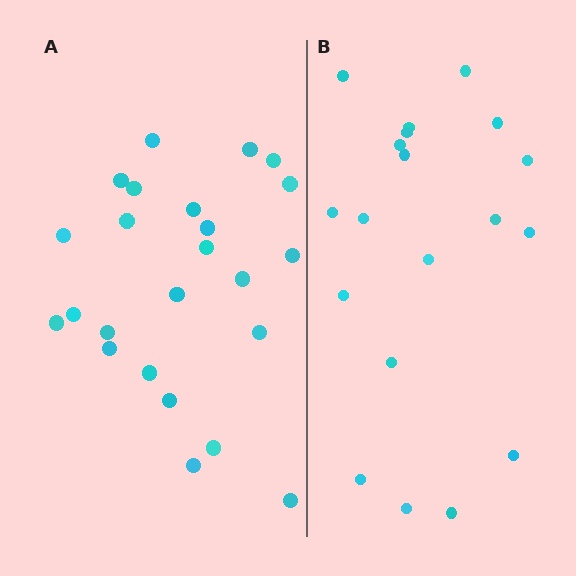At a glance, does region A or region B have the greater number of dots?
Region A (the left region) has more dots.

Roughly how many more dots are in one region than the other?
Region A has about 5 more dots than region B.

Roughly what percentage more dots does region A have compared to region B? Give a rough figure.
About 25% more.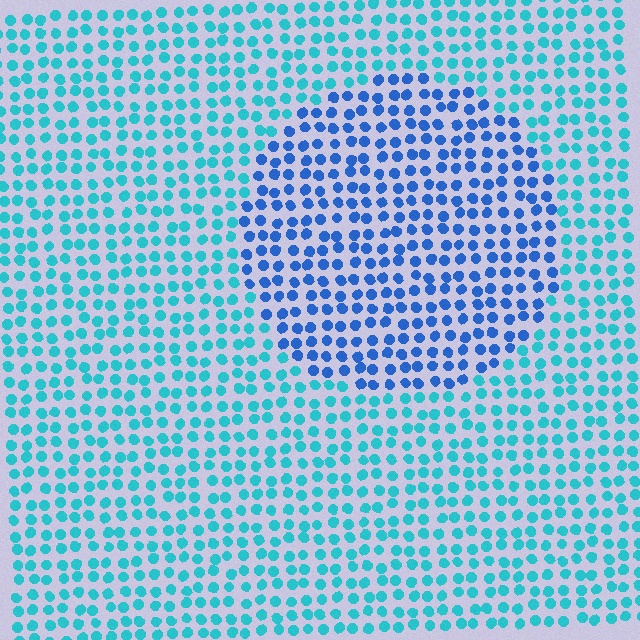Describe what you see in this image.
The image is filled with small cyan elements in a uniform arrangement. A circle-shaped region is visible where the elements are tinted to a slightly different hue, forming a subtle color boundary.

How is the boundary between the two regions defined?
The boundary is defined purely by a slight shift in hue (about 35 degrees). Spacing, size, and orientation are identical on both sides.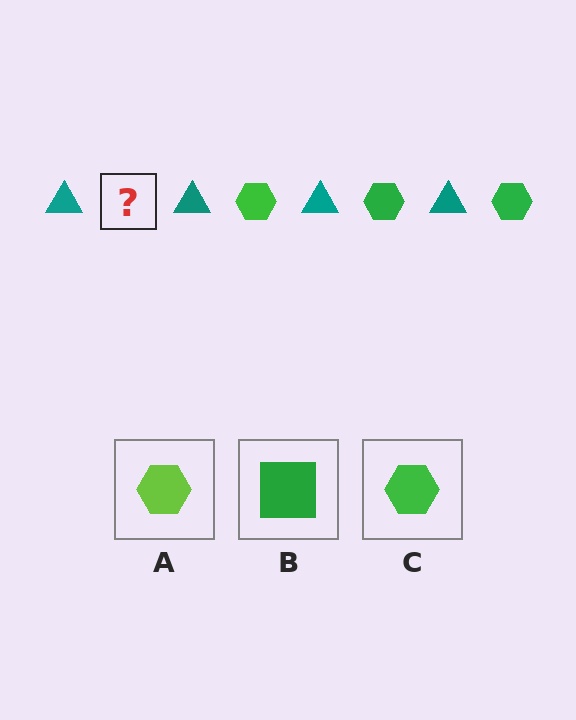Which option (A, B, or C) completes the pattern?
C.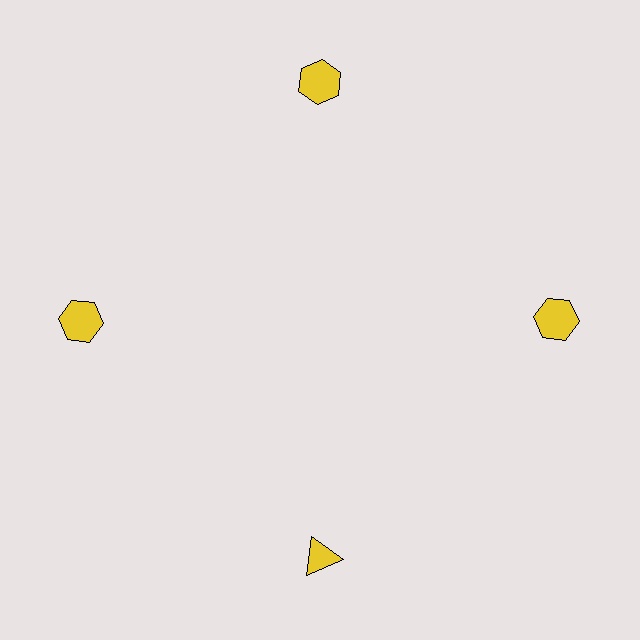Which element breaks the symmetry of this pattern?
The yellow triangle at roughly the 6 o'clock position breaks the symmetry. All other shapes are yellow hexagons.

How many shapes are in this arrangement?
There are 4 shapes arranged in a ring pattern.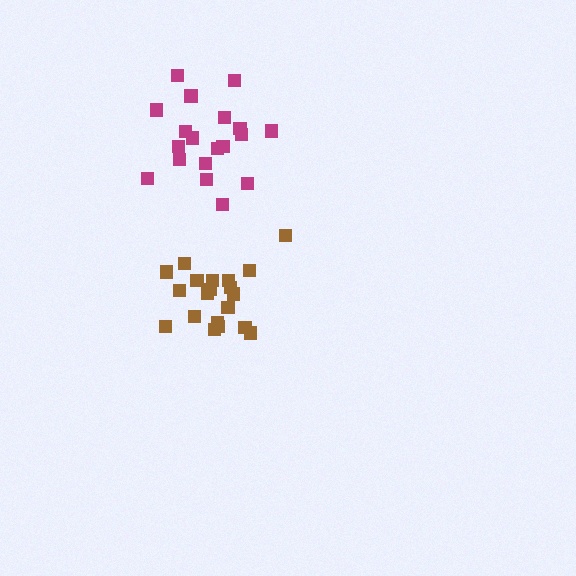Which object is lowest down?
The brown cluster is bottommost.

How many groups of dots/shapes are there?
There are 2 groups.